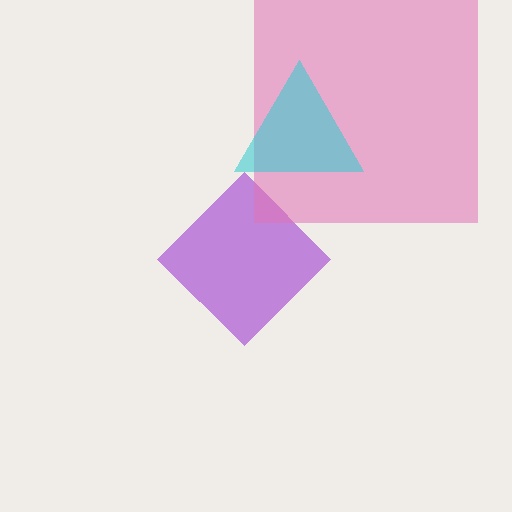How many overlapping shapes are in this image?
There are 3 overlapping shapes in the image.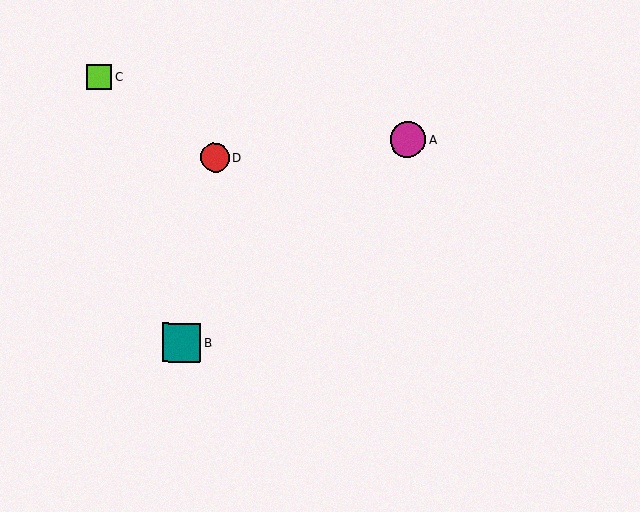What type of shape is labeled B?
Shape B is a teal square.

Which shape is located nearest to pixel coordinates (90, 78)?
The lime square (labeled C) at (99, 77) is nearest to that location.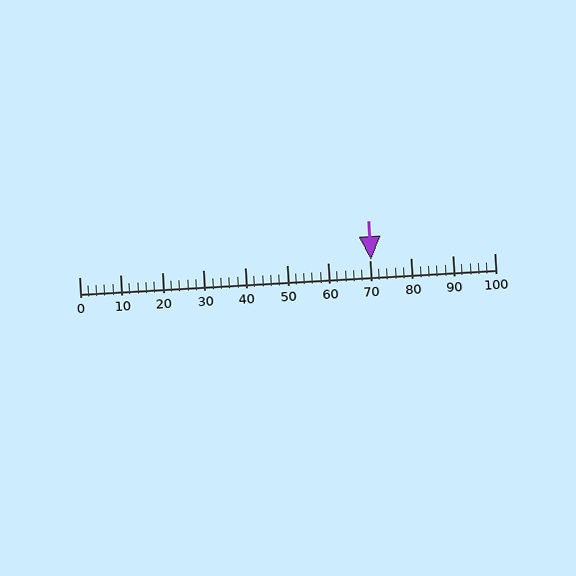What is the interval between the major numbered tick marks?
The major tick marks are spaced 10 units apart.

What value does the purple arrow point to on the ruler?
The purple arrow points to approximately 70.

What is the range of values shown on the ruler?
The ruler shows values from 0 to 100.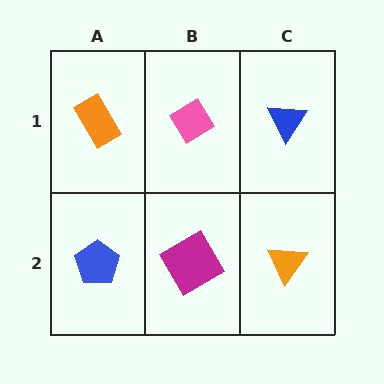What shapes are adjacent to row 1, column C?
An orange triangle (row 2, column C), a pink diamond (row 1, column B).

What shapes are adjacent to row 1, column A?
A blue pentagon (row 2, column A), a pink diamond (row 1, column B).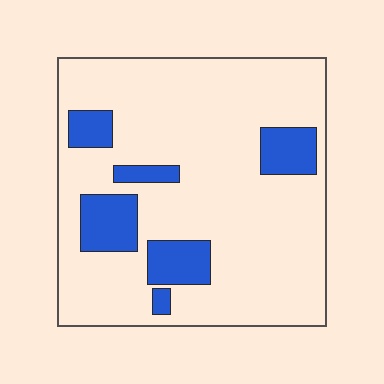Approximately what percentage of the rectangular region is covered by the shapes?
Approximately 15%.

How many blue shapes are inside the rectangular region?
6.